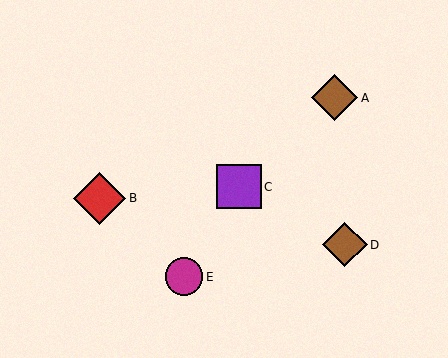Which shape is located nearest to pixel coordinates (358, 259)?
The brown diamond (labeled D) at (345, 245) is nearest to that location.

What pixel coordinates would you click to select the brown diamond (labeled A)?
Click at (335, 98) to select the brown diamond A.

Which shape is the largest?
The red diamond (labeled B) is the largest.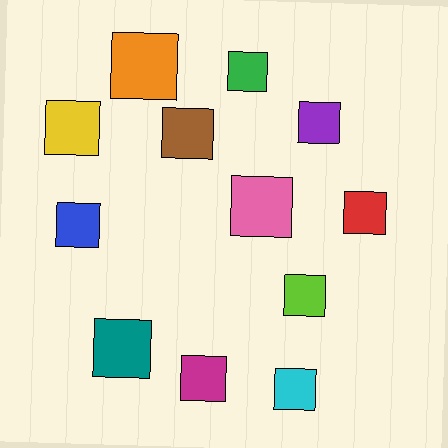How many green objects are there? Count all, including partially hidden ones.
There is 1 green object.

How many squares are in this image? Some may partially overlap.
There are 12 squares.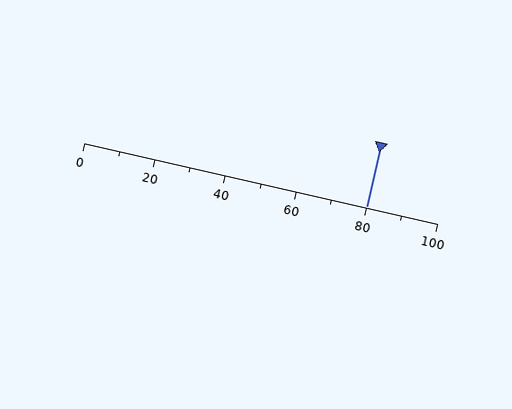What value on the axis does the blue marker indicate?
The marker indicates approximately 80.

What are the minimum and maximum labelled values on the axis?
The axis runs from 0 to 100.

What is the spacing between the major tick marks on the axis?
The major ticks are spaced 20 apart.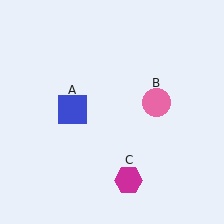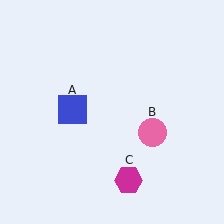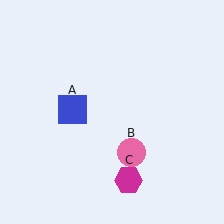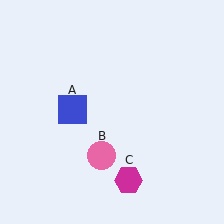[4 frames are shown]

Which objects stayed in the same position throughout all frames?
Blue square (object A) and magenta hexagon (object C) remained stationary.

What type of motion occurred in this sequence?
The pink circle (object B) rotated clockwise around the center of the scene.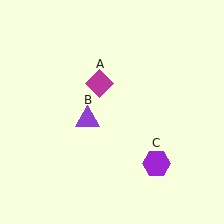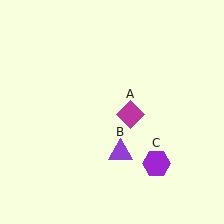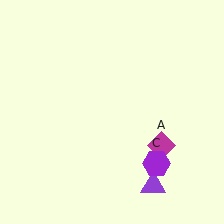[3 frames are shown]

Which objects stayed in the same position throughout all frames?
Purple hexagon (object C) remained stationary.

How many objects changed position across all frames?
2 objects changed position: magenta diamond (object A), purple triangle (object B).